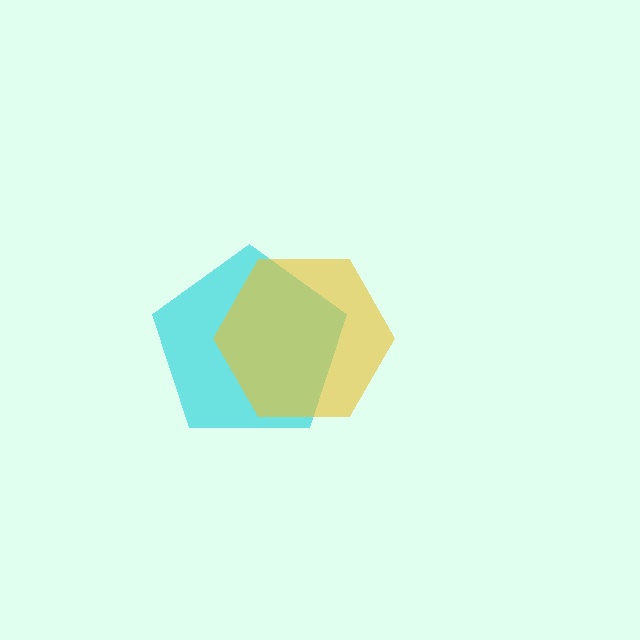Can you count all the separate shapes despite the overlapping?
Yes, there are 2 separate shapes.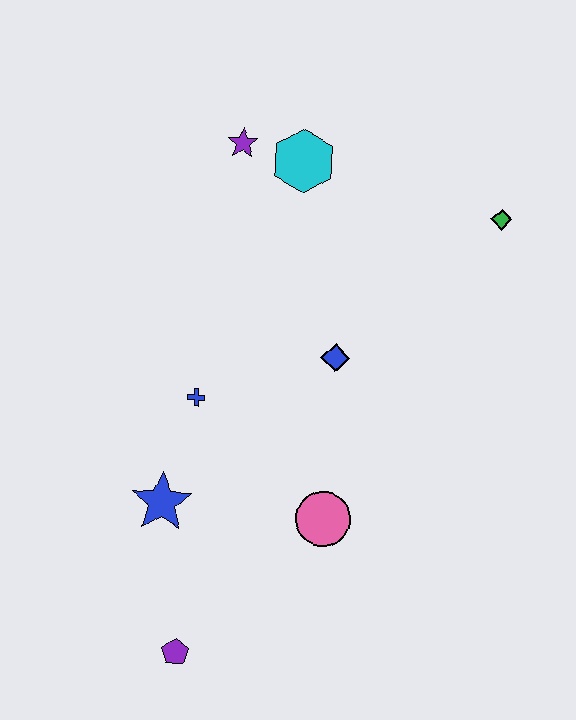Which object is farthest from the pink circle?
The purple star is farthest from the pink circle.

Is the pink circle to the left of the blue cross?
No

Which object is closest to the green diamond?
The cyan hexagon is closest to the green diamond.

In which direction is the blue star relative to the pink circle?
The blue star is to the left of the pink circle.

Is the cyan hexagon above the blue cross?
Yes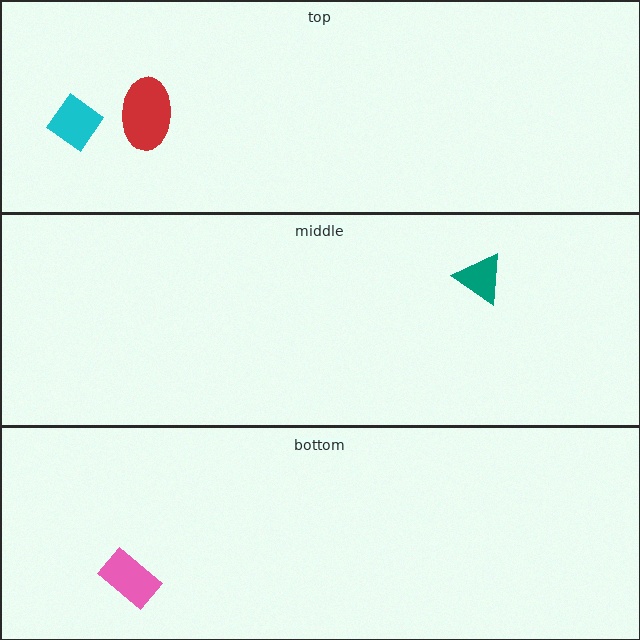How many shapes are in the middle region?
1.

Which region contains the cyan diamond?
The top region.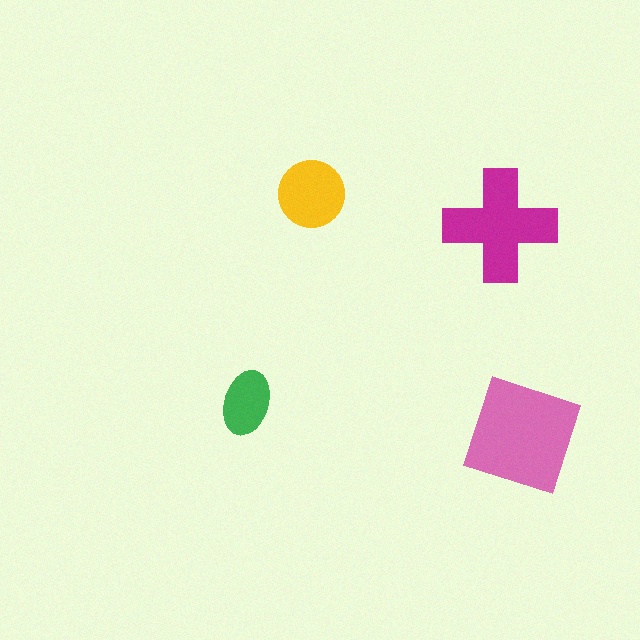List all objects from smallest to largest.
The green ellipse, the yellow circle, the magenta cross, the pink square.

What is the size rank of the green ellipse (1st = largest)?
4th.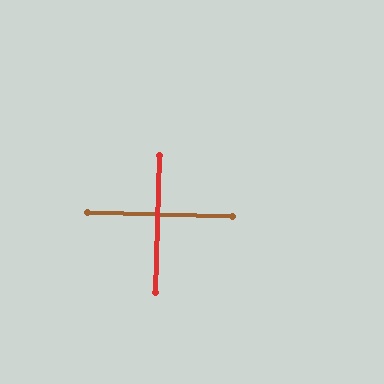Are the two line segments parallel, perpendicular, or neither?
Perpendicular — they meet at approximately 90°.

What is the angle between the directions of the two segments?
Approximately 90 degrees.